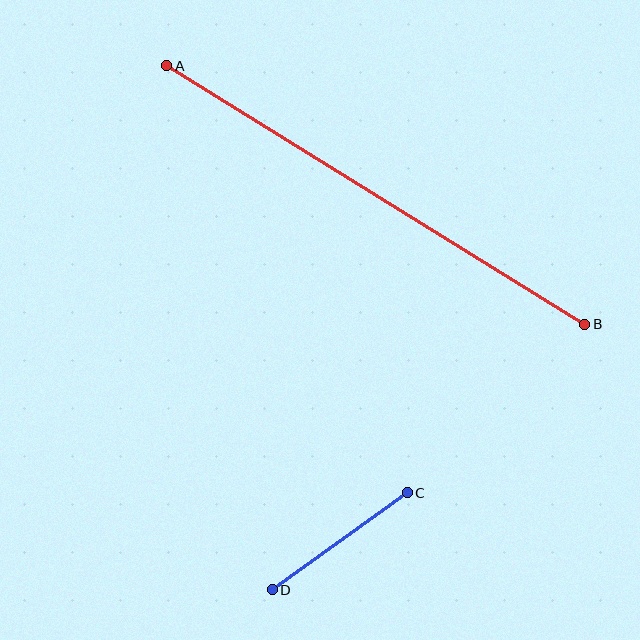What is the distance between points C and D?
The distance is approximately 166 pixels.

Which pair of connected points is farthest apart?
Points A and B are farthest apart.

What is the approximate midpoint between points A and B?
The midpoint is at approximately (376, 195) pixels.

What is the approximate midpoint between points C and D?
The midpoint is at approximately (340, 541) pixels.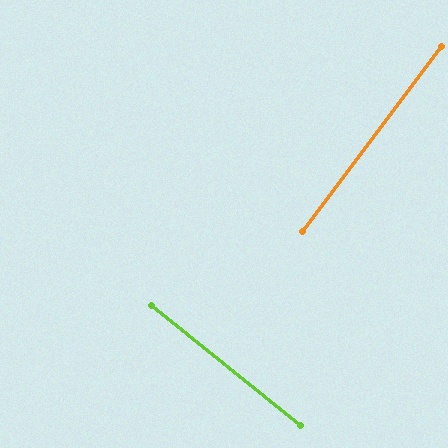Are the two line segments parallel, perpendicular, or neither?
Perpendicular — they meet at approximately 88°.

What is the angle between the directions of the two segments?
Approximately 88 degrees.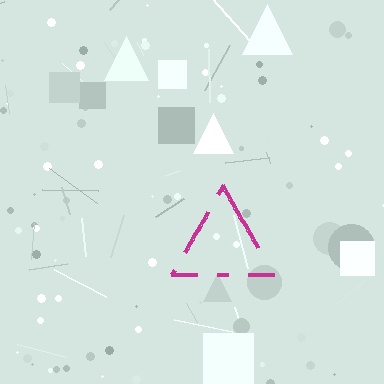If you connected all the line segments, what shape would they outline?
They would outline a triangle.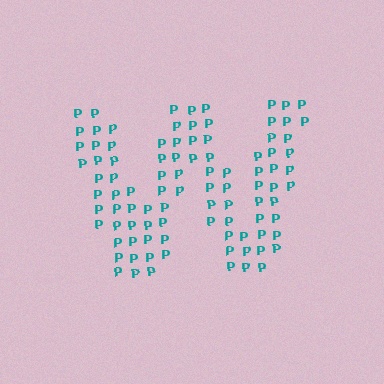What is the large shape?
The large shape is the letter W.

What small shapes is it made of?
It is made of small letter P's.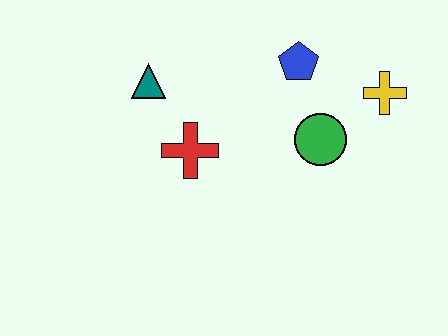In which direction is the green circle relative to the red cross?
The green circle is to the right of the red cross.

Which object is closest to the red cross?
The teal triangle is closest to the red cross.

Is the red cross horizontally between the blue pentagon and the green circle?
No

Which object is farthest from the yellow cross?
The teal triangle is farthest from the yellow cross.